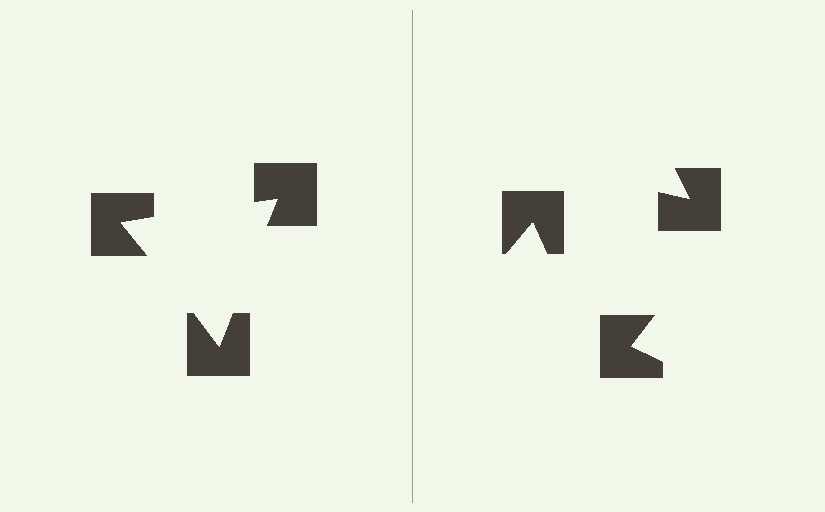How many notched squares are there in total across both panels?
6 — 3 on each side.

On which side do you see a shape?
An illusory triangle appears on the left side. On the right side the wedge cuts are rotated, so no coherent shape forms.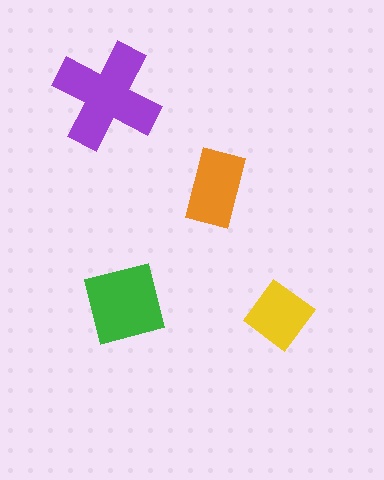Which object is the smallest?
The yellow diamond.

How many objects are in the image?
There are 4 objects in the image.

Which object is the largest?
The purple cross.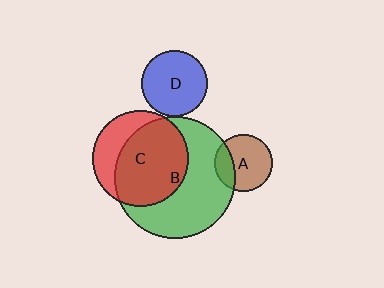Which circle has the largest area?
Circle B (green).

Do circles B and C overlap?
Yes.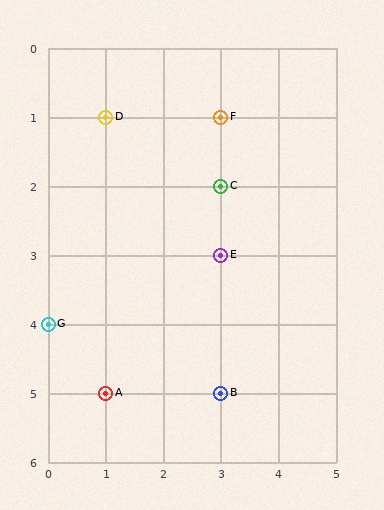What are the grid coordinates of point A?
Point A is at grid coordinates (1, 5).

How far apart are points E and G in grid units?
Points E and G are 3 columns and 1 row apart (about 3.2 grid units diagonally).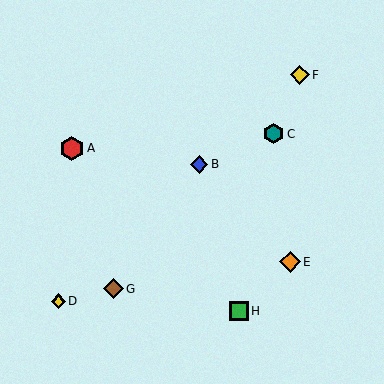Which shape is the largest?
The red hexagon (labeled A) is the largest.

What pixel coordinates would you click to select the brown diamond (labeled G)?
Click at (114, 289) to select the brown diamond G.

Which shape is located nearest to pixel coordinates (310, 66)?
The yellow diamond (labeled F) at (300, 75) is nearest to that location.